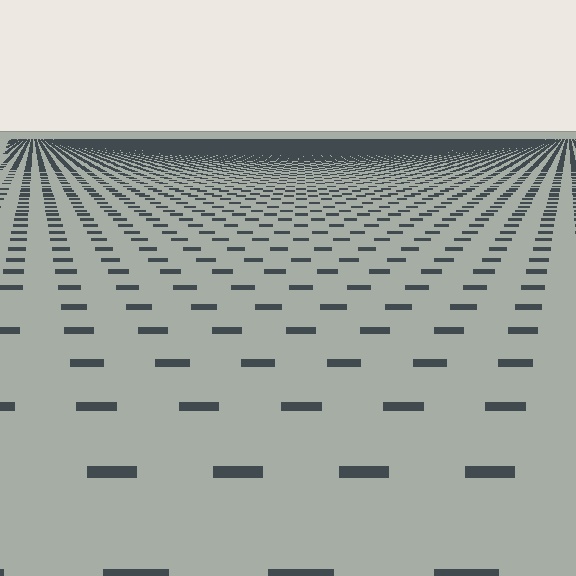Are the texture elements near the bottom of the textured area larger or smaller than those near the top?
Larger. Near the bottom, elements are closer to the viewer and appear at a bigger on-screen size.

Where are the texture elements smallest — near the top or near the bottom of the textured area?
Near the top.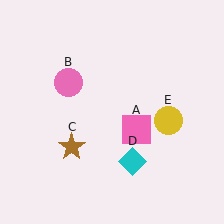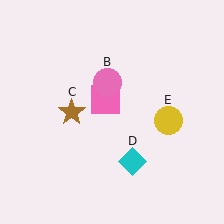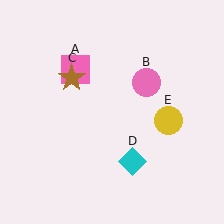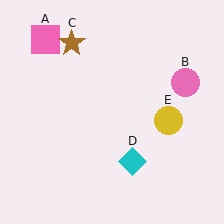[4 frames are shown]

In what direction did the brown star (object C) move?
The brown star (object C) moved up.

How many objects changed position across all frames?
3 objects changed position: pink square (object A), pink circle (object B), brown star (object C).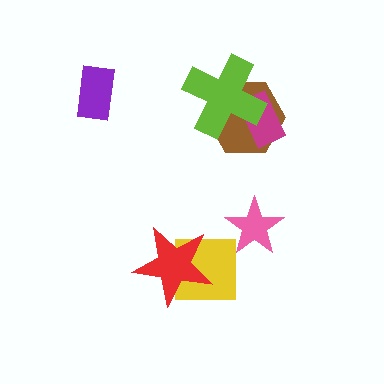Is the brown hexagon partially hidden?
Yes, it is partially covered by another shape.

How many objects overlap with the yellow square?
1 object overlaps with the yellow square.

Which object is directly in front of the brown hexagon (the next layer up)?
The magenta rectangle is directly in front of the brown hexagon.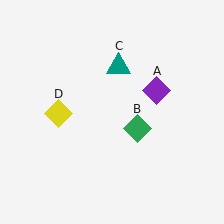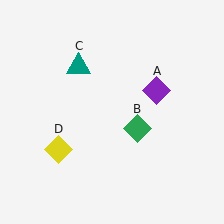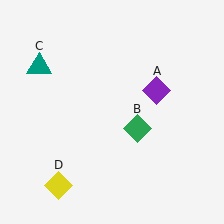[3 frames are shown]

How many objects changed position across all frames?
2 objects changed position: teal triangle (object C), yellow diamond (object D).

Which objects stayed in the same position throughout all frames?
Purple diamond (object A) and green diamond (object B) remained stationary.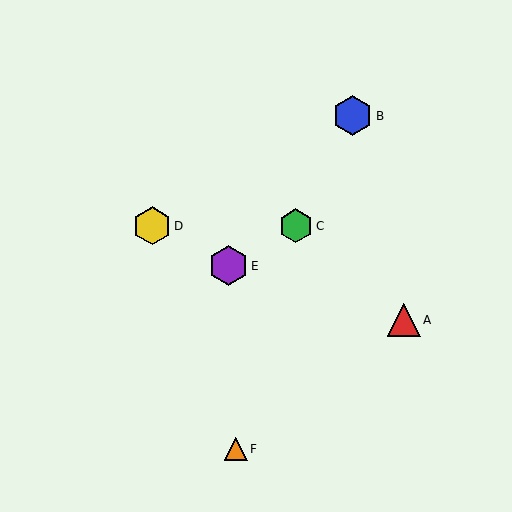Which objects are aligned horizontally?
Objects C, D are aligned horizontally.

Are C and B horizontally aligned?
No, C is at y≈226 and B is at y≈116.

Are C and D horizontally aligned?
Yes, both are at y≈226.